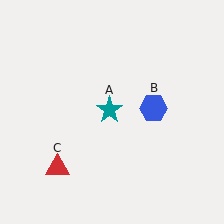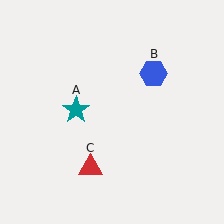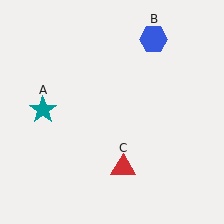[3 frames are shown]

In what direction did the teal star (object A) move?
The teal star (object A) moved left.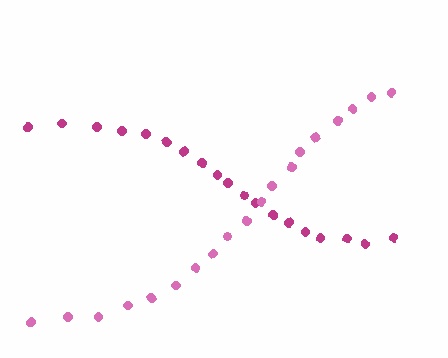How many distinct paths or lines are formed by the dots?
There are 2 distinct paths.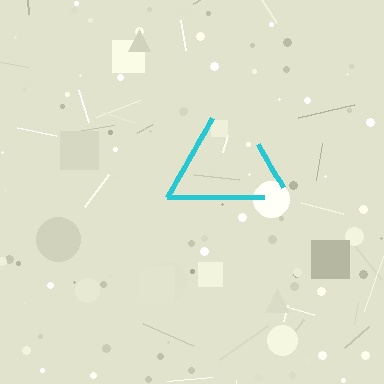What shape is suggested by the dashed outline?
The dashed outline suggests a triangle.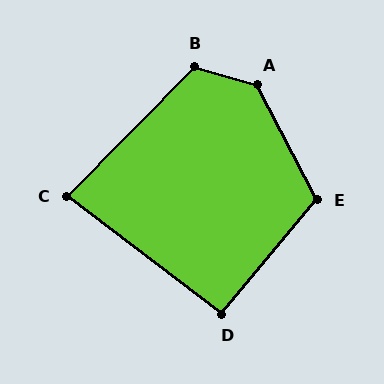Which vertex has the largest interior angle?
A, at approximately 134 degrees.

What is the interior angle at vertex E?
Approximately 112 degrees (obtuse).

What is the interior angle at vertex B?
Approximately 118 degrees (obtuse).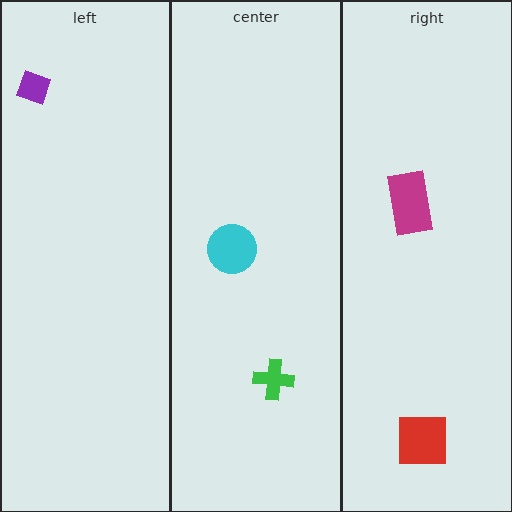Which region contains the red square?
The right region.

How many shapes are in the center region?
2.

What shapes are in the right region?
The magenta rectangle, the red square.